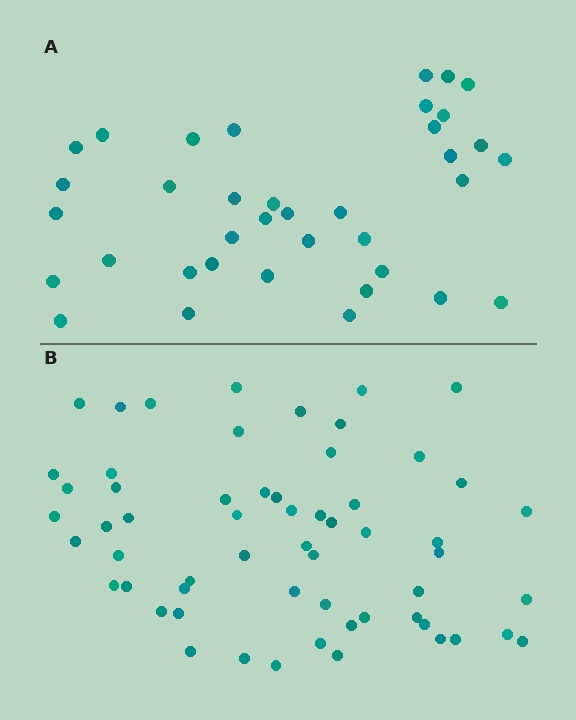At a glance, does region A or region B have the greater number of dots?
Region B (the bottom region) has more dots.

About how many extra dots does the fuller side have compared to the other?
Region B has approximately 20 more dots than region A.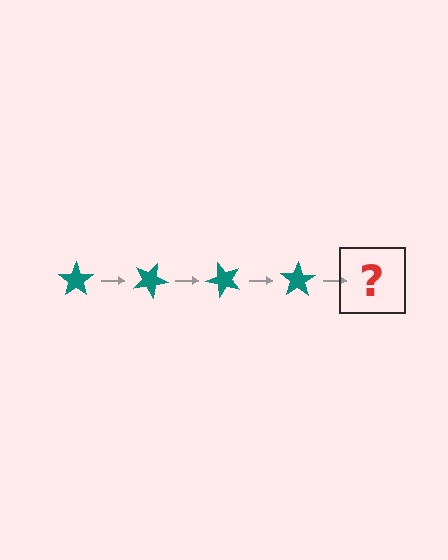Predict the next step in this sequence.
The next step is a teal star rotated 100 degrees.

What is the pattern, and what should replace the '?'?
The pattern is that the star rotates 25 degrees each step. The '?' should be a teal star rotated 100 degrees.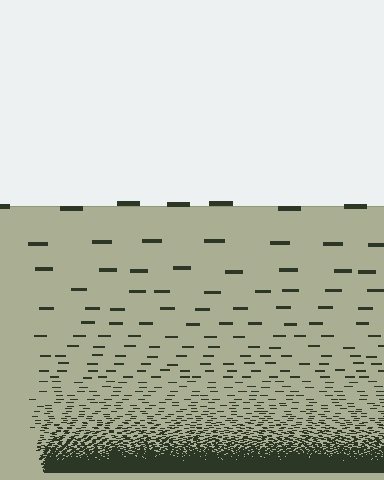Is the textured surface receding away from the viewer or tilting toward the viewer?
The surface appears to tilt toward the viewer. Texture elements get larger and sparser toward the top.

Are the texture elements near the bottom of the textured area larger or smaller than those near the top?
Smaller. The gradient is inverted — elements near the bottom are smaller and denser.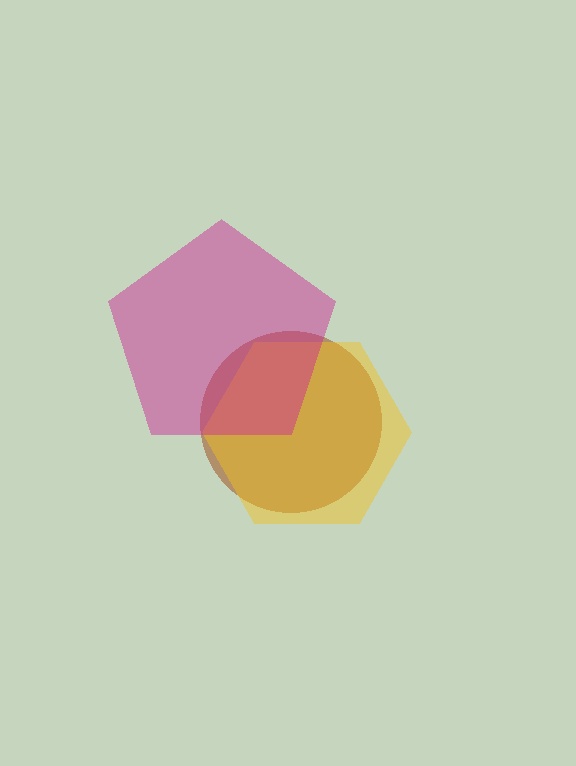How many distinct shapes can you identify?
There are 3 distinct shapes: a brown circle, a yellow hexagon, a magenta pentagon.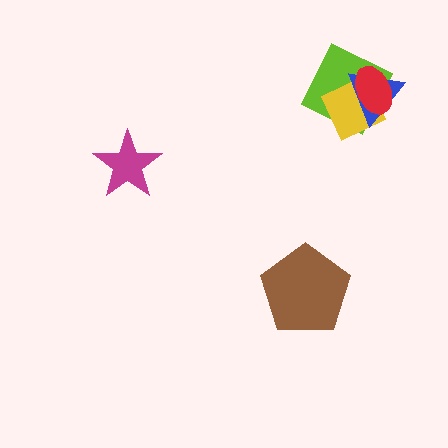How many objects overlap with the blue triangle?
3 objects overlap with the blue triangle.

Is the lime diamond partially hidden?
Yes, it is partially covered by another shape.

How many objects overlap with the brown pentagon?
0 objects overlap with the brown pentagon.